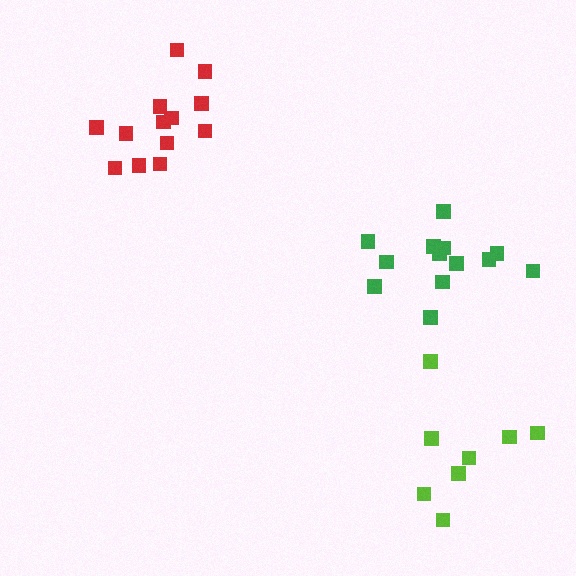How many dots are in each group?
Group 1: 13 dots, Group 2: 8 dots, Group 3: 13 dots (34 total).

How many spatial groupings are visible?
There are 3 spatial groupings.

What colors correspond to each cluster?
The clusters are colored: red, lime, green.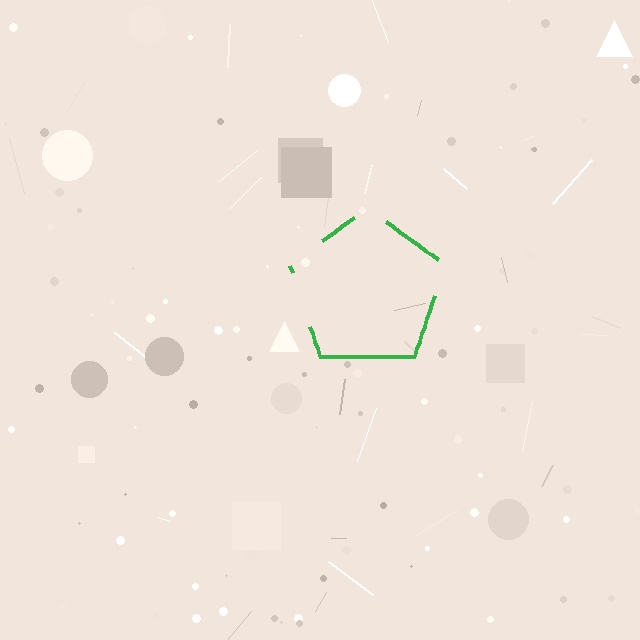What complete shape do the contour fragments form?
The contour fragments form a pentagon.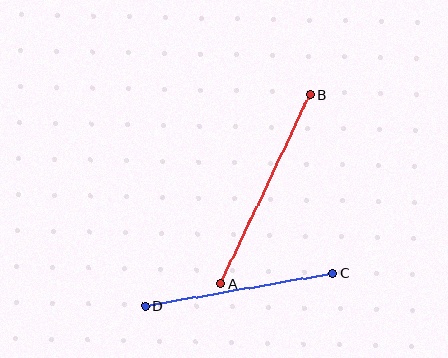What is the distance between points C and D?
The distance is approximately 191 pixels.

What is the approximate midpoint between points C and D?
The midpoint is at approximately (239, 290) pixels.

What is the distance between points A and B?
The distance is approximately 209 pixels.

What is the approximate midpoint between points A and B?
The midpoint is at approximately (265, 189) pixels.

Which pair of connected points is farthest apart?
Points A and B are farthest apart.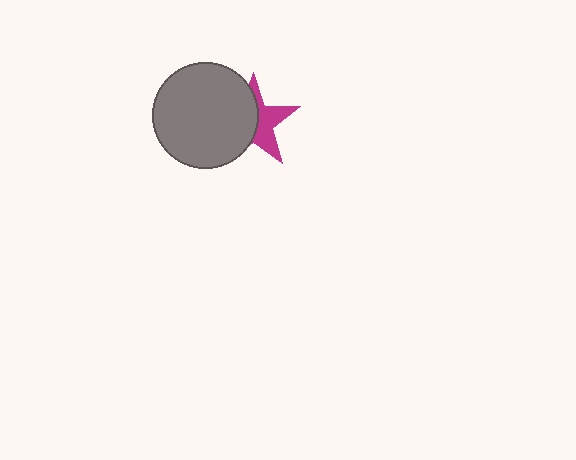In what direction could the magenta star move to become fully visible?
The magenta star could move right. That would shift it out from behind the gray circle entirely.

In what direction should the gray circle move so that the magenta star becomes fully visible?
The gray circle should move left. That is the shortest direction to clear the overlap and leave the magenta star fully visible.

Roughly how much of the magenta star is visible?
About half of it is visible (roughly 45%).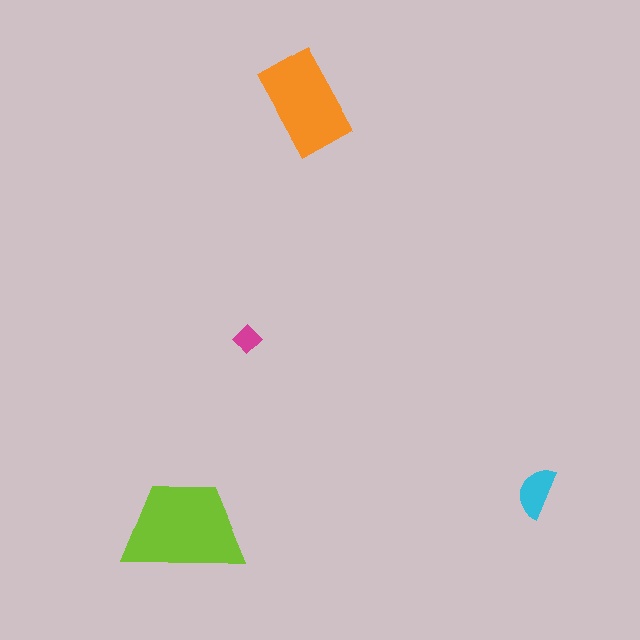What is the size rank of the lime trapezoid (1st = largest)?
1st.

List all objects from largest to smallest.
The lime trapezoid, the orange rectangle, the cyan semicircle, the magenta diamond.